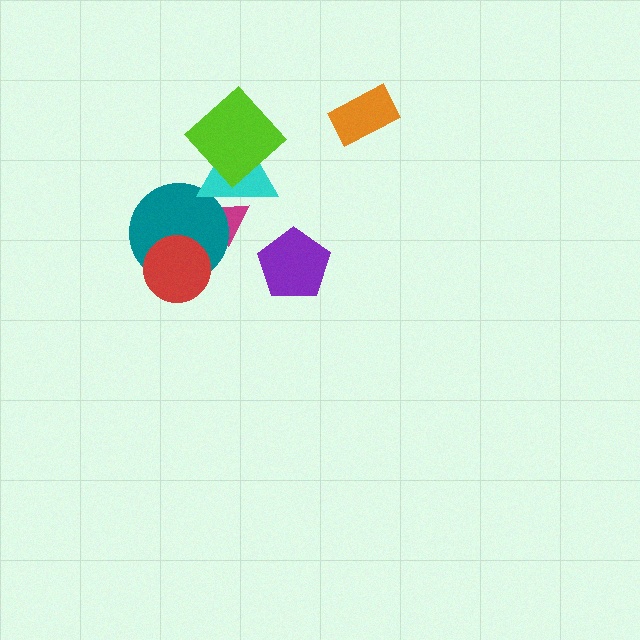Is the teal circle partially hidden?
Yes, it is partially covered by another shape.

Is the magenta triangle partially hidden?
Yes, it is partially covered by another shape.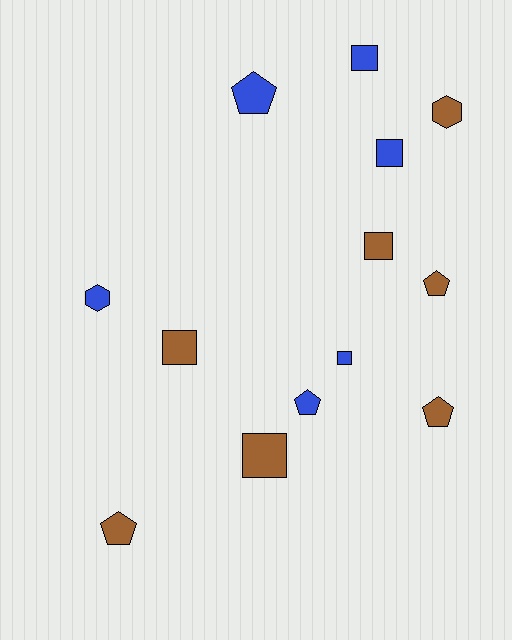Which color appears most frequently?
Brown, with 7 objects.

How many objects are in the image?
There are 13 objects.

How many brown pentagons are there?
There are 3 brown pentagons.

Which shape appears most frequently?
Square, with 6 objects.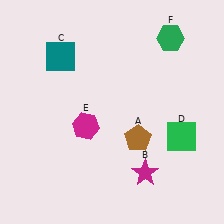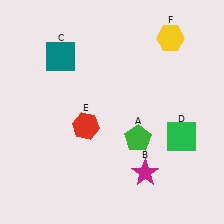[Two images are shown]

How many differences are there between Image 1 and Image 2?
There are 3 differences between the two images.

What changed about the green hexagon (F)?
In Image 1, F is green. In Image 2, it changed to yellow.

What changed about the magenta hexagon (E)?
In Image 1, E is magenta. In Image 2, it changed to red.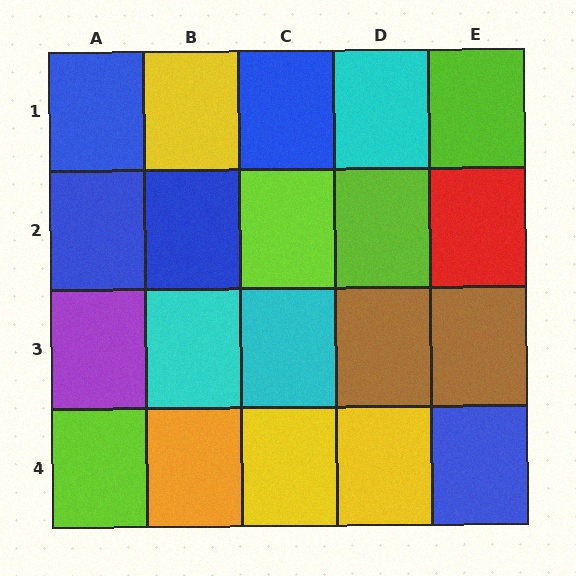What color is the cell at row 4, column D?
Yellow.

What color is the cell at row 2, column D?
Lime.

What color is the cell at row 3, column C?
Cyan.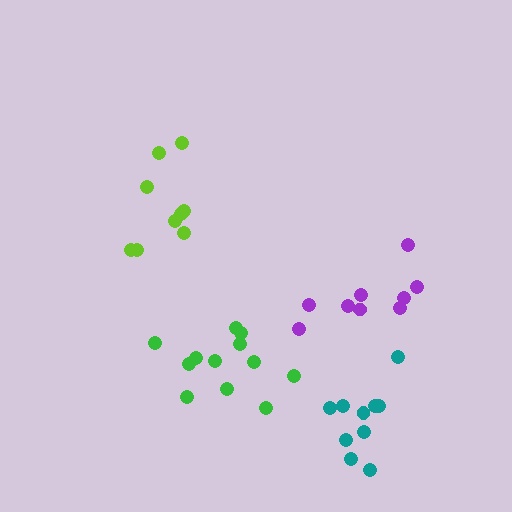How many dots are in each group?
Group 1: 9 dots, Group 2: 9 dots, Group 3: 10 dots, Group 4: 12 dots (40 total).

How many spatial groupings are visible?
There are 4 spatial groupings.